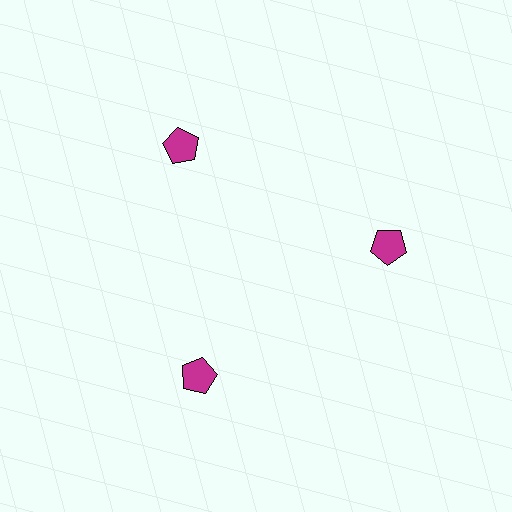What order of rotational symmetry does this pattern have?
This pattern has 3-fold rotational symmetry.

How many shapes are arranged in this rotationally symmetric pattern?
There are 3 shapes, arranged in 3 groups of 1.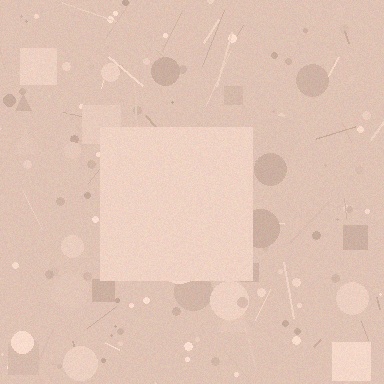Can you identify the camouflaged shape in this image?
The camouflaged shape is a square.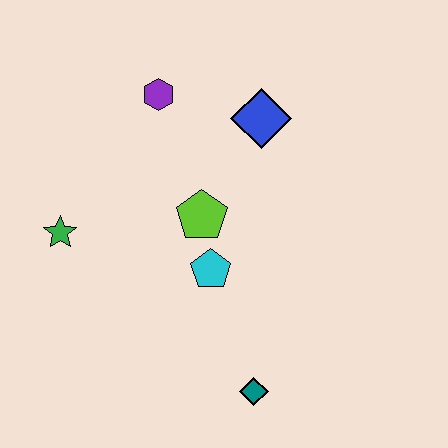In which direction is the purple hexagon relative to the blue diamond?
The purple hexagon is to the left of the blue diamond.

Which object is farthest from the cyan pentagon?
The purple hexagon is farthest from the cyan pentagon.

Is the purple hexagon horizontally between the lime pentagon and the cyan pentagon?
No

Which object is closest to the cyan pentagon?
The lime pentagon is closest to the cyan pentagon.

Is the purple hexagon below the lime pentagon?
No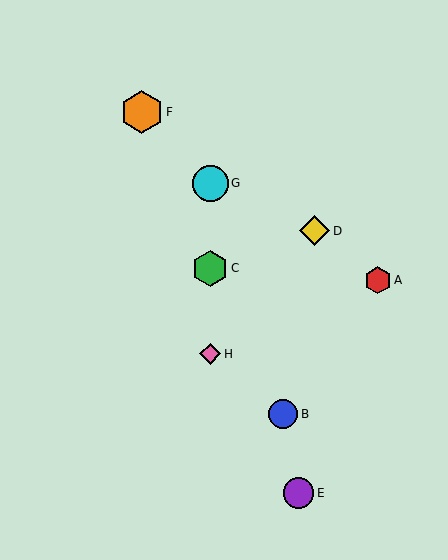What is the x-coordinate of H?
Object H is at x≈210.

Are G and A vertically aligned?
No, G is at x≈210 and A is at x≈378.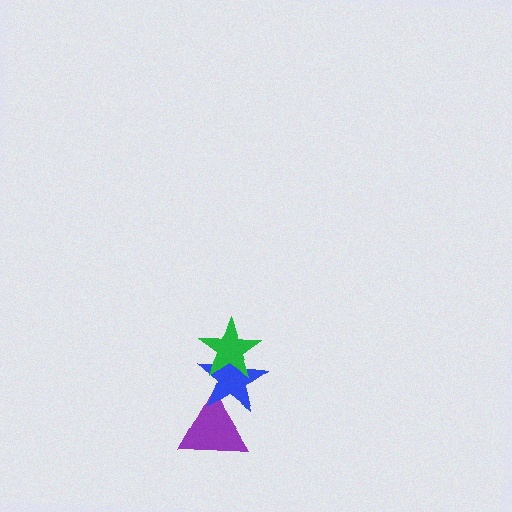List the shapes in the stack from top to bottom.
From top to bottom: the green star, the blue star, the purple triangle.